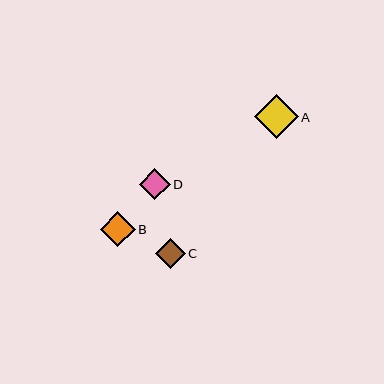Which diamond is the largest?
Diamond A is the largest with a size of approximately 44 pixels.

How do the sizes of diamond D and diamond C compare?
Diamond D and diamond C are approximately the same size.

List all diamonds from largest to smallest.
From largest to smallest: A, B, D, C.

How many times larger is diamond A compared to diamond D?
Diamond A is approximately 1.4 times the size of diamond D.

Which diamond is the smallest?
Diamond C is the smallest with a size of approximately 30 pixels.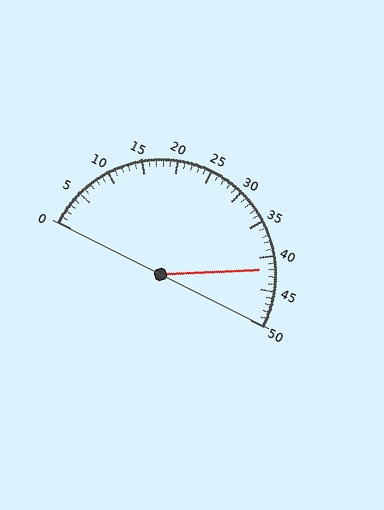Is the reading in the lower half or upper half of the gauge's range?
The reading is in the upper half of the range (0 to 50).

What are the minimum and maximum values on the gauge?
The gauge ranges from 0 to 50.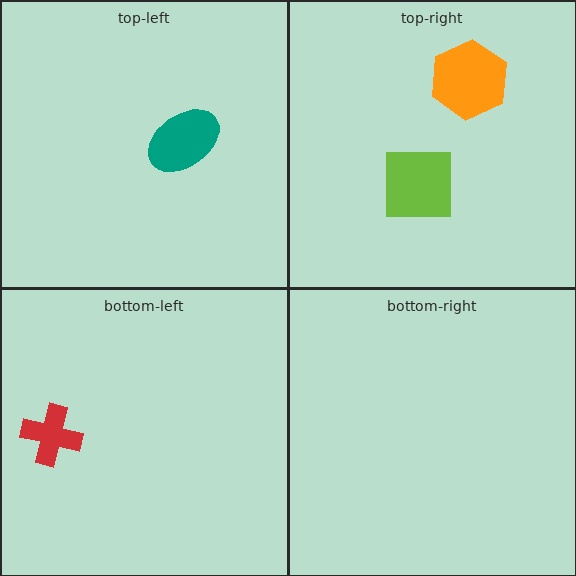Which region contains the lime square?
The top-right region.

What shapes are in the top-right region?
The lime square, the orange hexagon.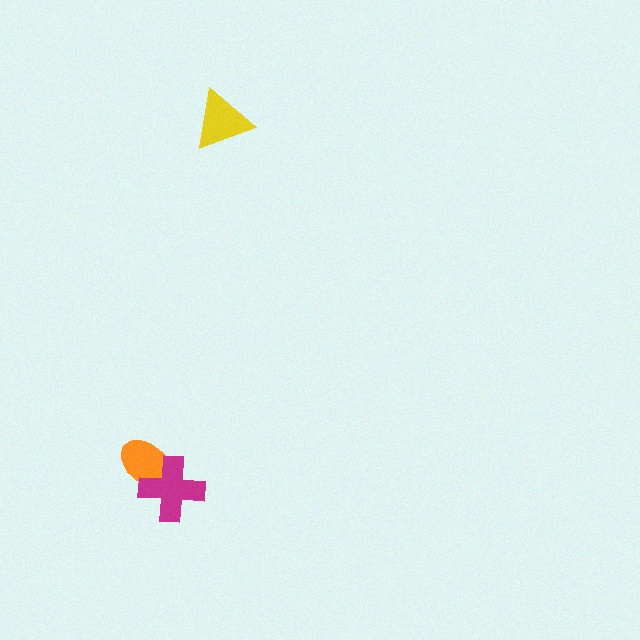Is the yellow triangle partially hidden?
No, no other shape covers it.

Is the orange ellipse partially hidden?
Yes, it is partially covered by another shape.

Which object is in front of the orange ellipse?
The magenta cross is in front of the orange ellipse.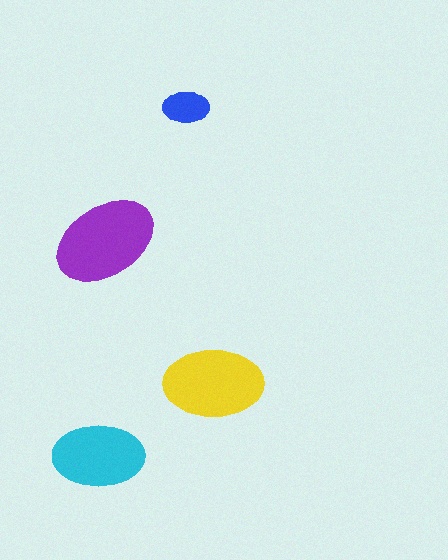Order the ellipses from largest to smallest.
the purple one, the yellow one, the cyan one, the blue one.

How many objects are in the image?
There are 4 objects in the image.